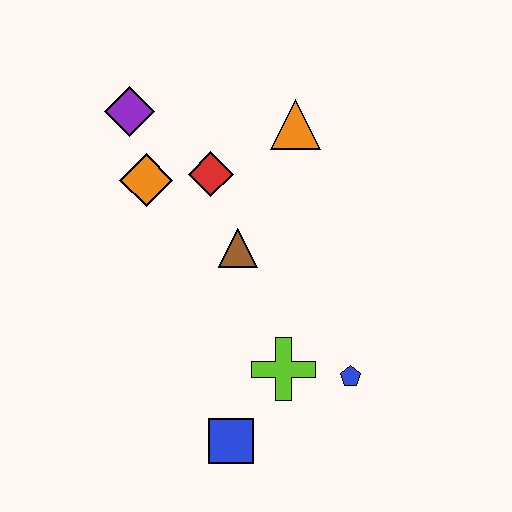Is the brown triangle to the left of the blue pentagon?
Yes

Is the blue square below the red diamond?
Yes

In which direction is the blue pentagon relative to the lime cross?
The blue pentagon is to the right of the lime cross.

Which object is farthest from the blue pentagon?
The purple diamond is farthest from the blue pentagon.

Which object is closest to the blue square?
The lime cross is closest to the blue square.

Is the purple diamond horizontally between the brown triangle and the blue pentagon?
No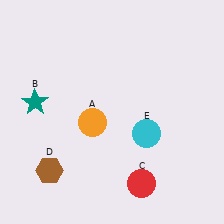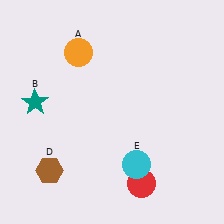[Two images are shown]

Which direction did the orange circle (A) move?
The orange circle (A) moved up.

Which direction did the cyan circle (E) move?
The cyan circle (E) moved down.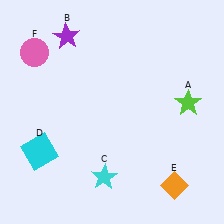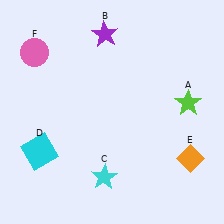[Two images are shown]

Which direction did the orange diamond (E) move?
The orange diamond (E) moved up.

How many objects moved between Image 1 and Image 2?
2 objects moved between the two images.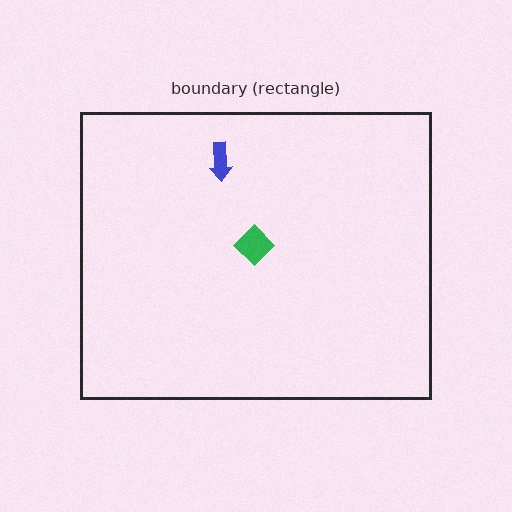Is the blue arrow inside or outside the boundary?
Inside.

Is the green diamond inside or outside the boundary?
Inside.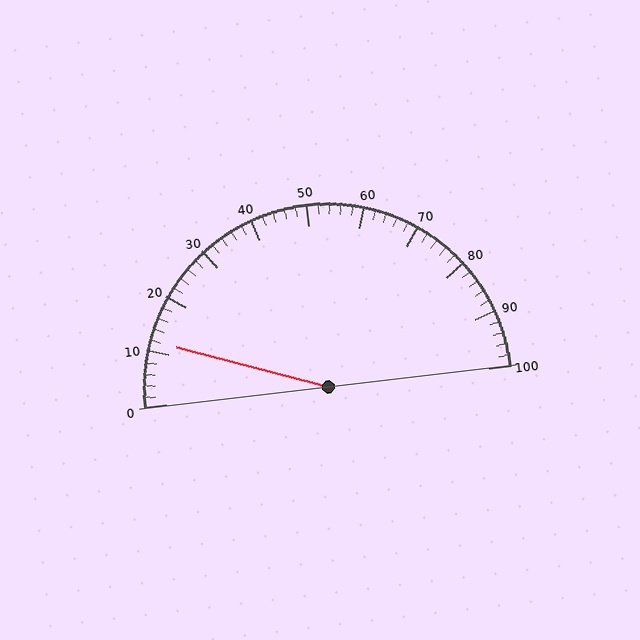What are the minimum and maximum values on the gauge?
The gauge ranges from 0 to 100.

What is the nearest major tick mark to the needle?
The nearest major tick mark is 10.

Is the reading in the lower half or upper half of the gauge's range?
The reading is in the lower half of the range (0 to 100).